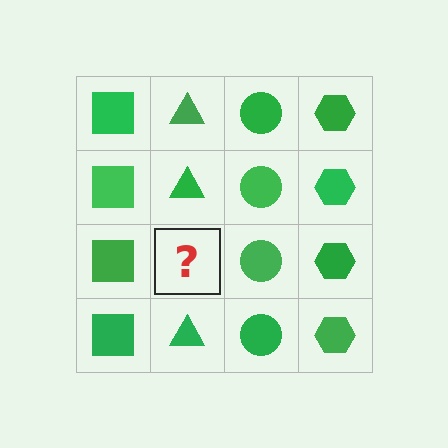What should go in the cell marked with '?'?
The missing cell should contain a green triangle.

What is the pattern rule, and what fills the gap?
The rule is that each column has a consistent shape. The gap should be filled with a green triangle.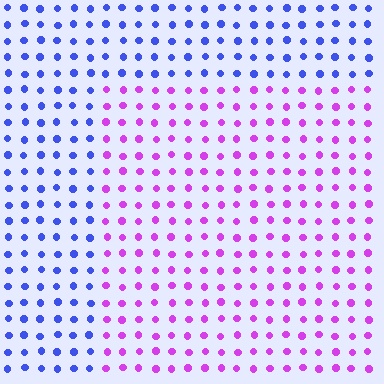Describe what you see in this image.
The image is filled with small blue elements in a uniform arrangement. A rectangle-shaped region is visible where the elements are tinted to a slightly different hue, forming a subtle color boundary.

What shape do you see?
I see a rectangle.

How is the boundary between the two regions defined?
The boundary is defined purely by a slight shift in hue (about 60 degrees). Spacing, size, and orientation are identical on both sides.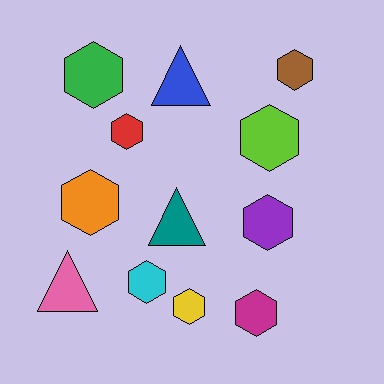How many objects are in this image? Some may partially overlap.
There are 12 objects.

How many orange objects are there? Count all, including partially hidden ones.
There is 1 orange object.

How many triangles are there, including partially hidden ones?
There are 3 triangles.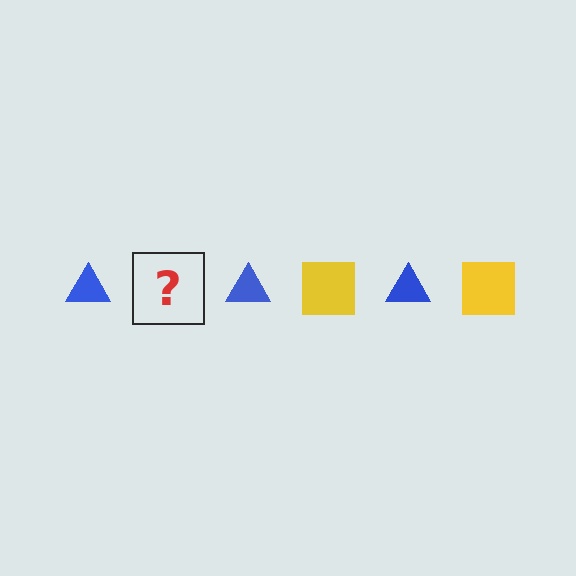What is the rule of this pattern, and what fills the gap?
The rule is that the pattern alternates between blue triangle and yellow square. The gap should be filled with a yellow square.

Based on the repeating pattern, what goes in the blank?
The blank should be a yellow square.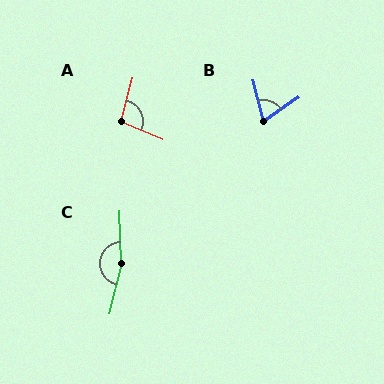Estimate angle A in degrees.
Approximately 98 degrees.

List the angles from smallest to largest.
B (69°), A (98°), C (164°).